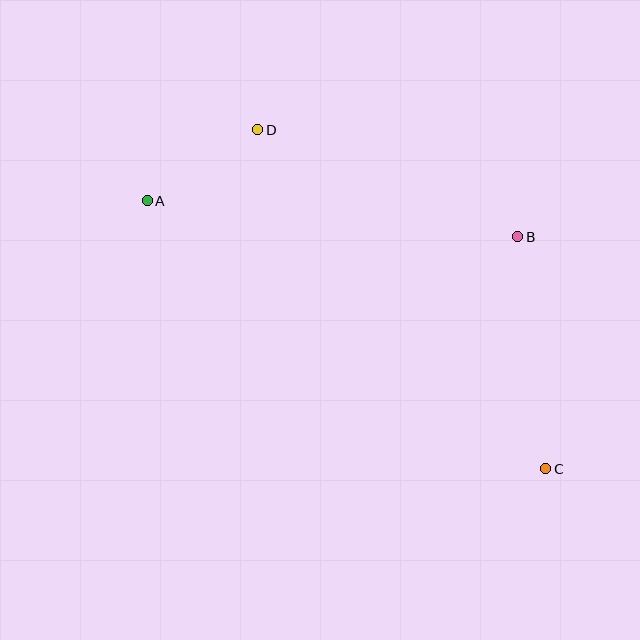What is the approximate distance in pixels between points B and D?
The distance between B and D is approximately 281 pixels.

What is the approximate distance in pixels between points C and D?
The distance between C and D is approximately 445 pixels.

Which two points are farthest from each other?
Points A and C are farthest from each other.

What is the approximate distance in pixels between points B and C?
The distance between B and C is approximately 234 pixels.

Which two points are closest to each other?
Points A and D are closest to each other.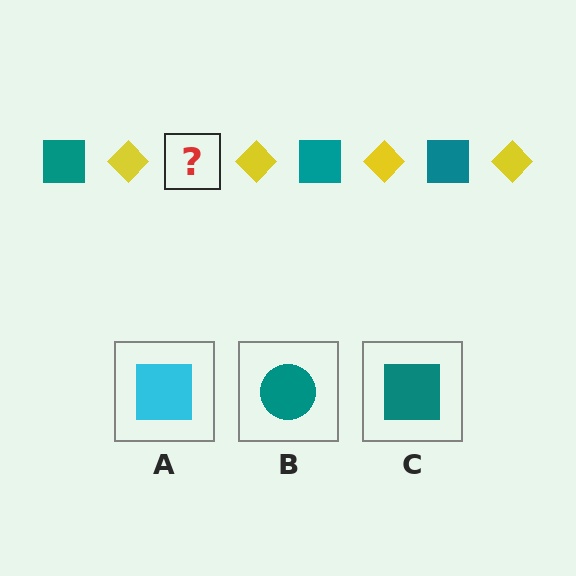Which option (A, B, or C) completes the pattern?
C.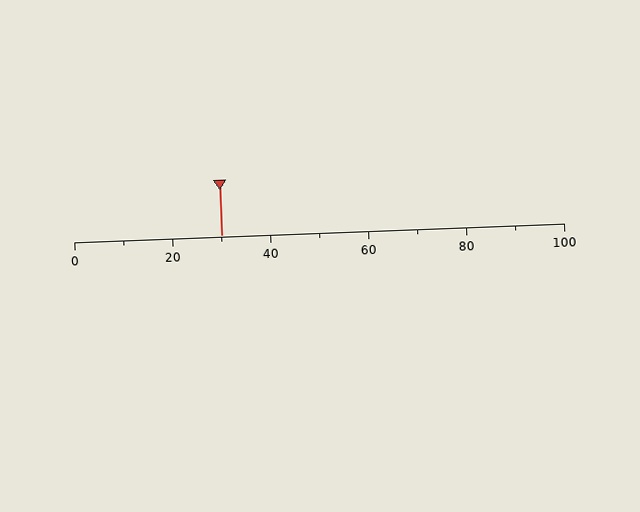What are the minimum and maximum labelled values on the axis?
The axis runs from 0 to 100.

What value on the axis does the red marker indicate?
The marker indicates approximately 30.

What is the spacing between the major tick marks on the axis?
The major ticks are spaced 20 apart.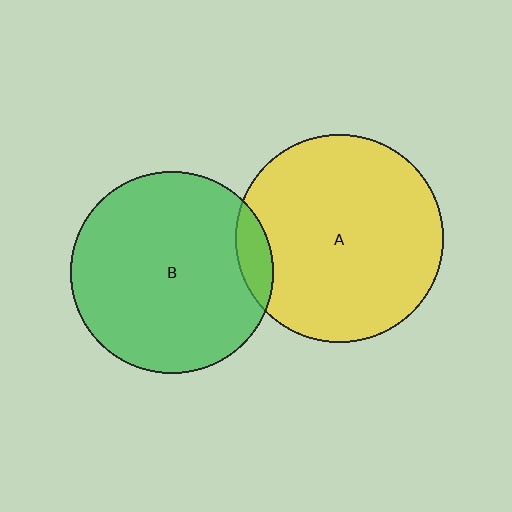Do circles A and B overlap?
Yes.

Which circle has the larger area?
Circle A (yellow).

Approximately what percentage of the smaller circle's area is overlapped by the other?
Approximately 10%.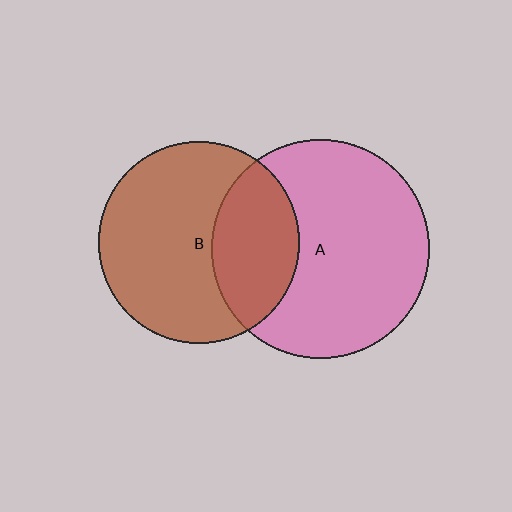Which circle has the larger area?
Circle A (pink).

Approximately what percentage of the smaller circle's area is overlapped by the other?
Approximately 35%.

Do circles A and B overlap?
Yes.